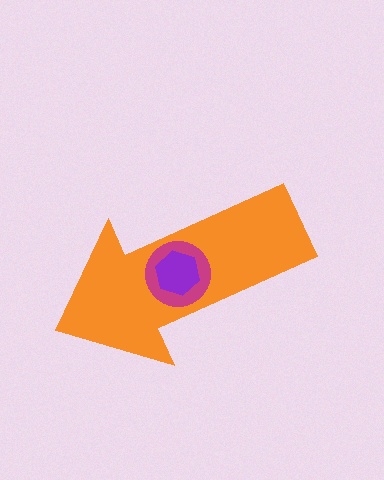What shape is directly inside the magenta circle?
The purple hexagon.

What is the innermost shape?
The purple hexagon.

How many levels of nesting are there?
3.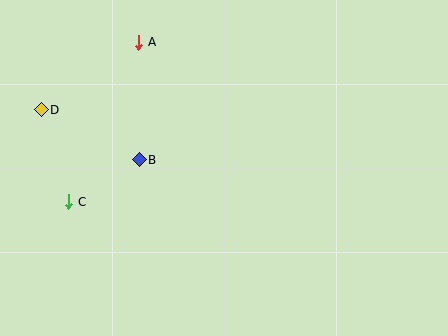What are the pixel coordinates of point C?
Point C is at (69, 202).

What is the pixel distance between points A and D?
The distance between A and D is 119 pixels.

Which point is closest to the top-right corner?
Point A is closest to the top-right corner.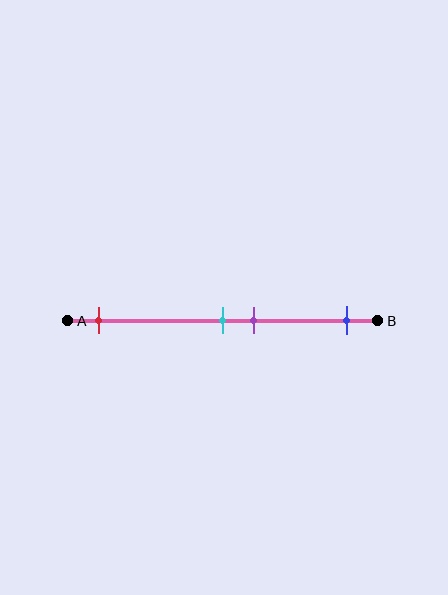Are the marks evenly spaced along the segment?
No, the marks are not evenly spaced.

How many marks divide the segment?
There are 4 marks dividing the segment.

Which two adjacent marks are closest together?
The cyan and purple marks are the closest adjacent pair.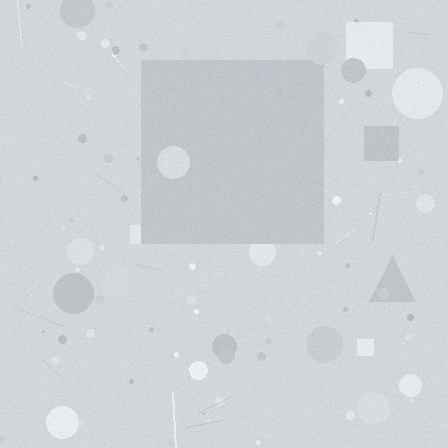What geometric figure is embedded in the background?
A square is embedded in the background.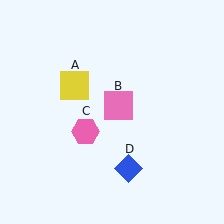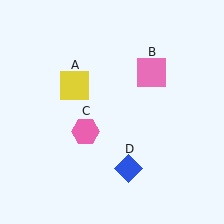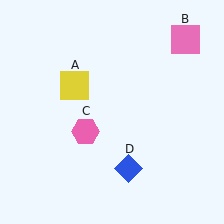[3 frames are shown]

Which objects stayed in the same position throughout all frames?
Yellow square (object A) and pink hexagon (object C) and blue diamond (object D) remained stationary.